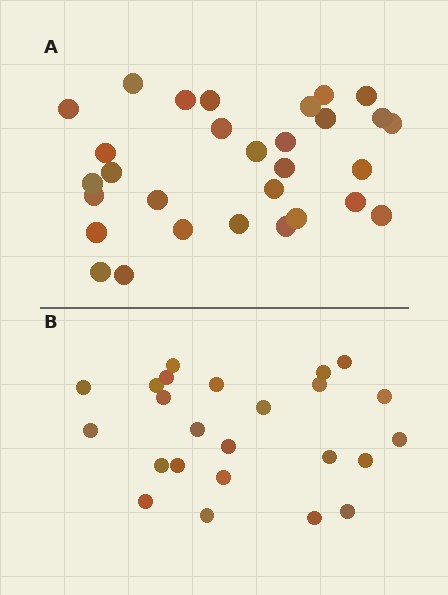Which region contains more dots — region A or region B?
Region A (the top region) has more dots.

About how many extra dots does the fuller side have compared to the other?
Region A has about 6 more dots than region B.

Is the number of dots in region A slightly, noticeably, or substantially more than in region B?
Region A has noticeably more, but not dramatically so. The ratio is roughly 1.2 to 1.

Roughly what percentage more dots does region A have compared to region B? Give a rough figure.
About 25% more.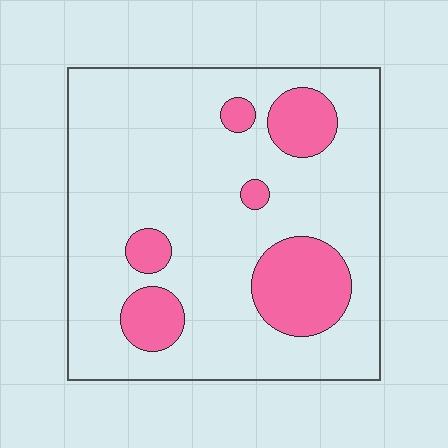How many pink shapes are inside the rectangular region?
6.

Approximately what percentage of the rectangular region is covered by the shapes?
Approximately 20%.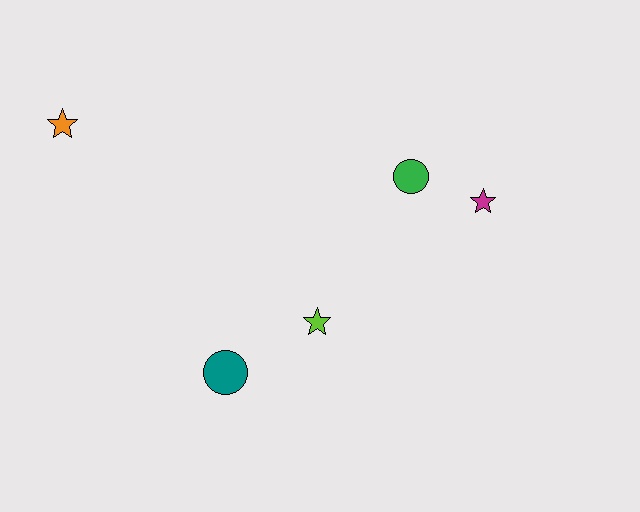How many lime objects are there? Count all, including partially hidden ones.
There is 1 lime object.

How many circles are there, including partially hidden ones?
There are 2 circles.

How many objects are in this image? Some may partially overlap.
There are 5 objects.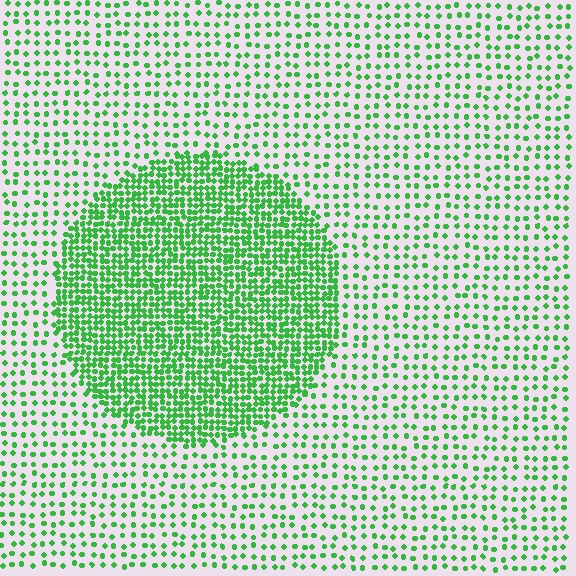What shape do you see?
I see a circle.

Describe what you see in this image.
The image contains small green elements arranged at two different densities. A circle-shaped region is visible where the elements are more densely packed than the surrounding area.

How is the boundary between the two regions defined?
The boundary is defined by a change in element density (approximately 2.6x ratio). All elements are the same color, size, and shape.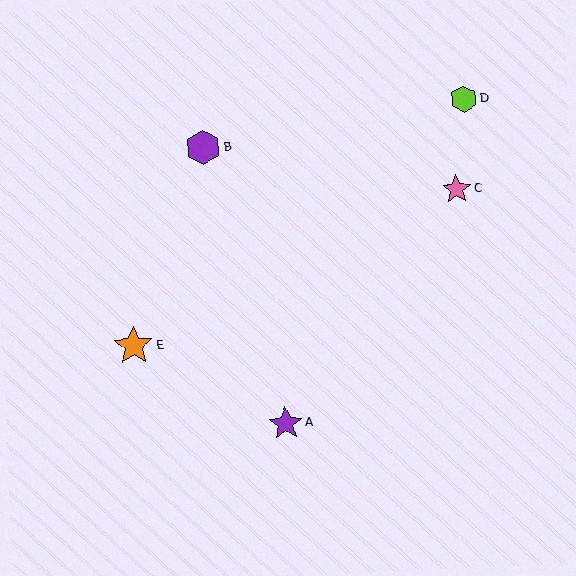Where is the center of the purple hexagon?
The center of the purple hexagon is at (203, 147).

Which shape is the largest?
The orange star (labeled E) is the largest.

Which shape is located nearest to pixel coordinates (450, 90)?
The lime hexagon (labeled D) at (464, 99) is nearest to that location.